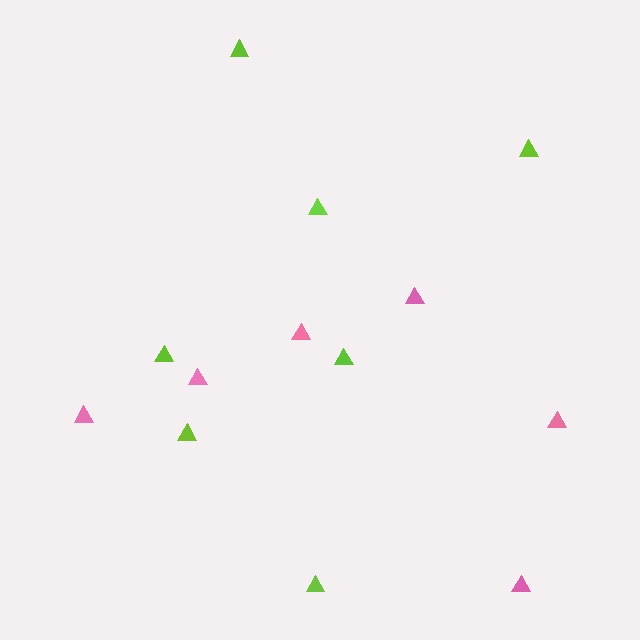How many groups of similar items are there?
There are 2 groups: one group of pink triangles (6) and one group of lime triangles (7).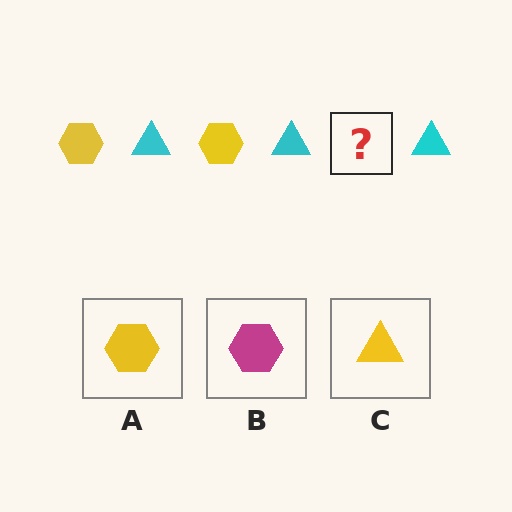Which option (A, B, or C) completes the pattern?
A.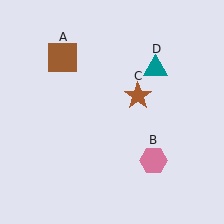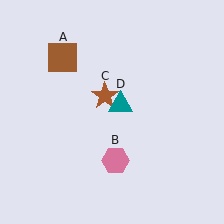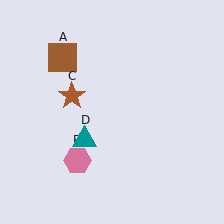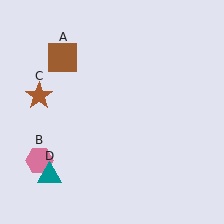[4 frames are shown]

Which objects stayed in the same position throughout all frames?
Brown square (object A) remained stationary.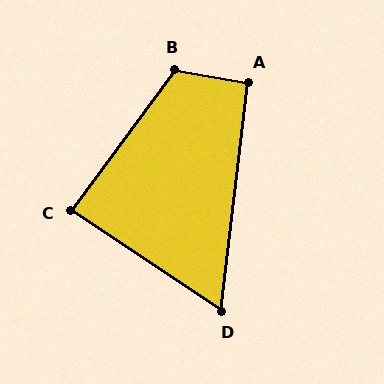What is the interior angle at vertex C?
Approximately 87 degrees (approximately right).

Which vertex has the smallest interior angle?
D, at approximately 63 degrees.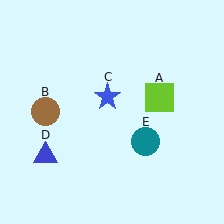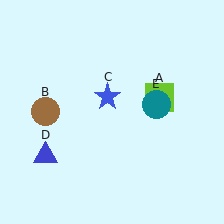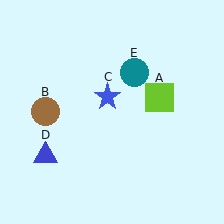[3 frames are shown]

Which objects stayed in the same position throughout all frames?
Lime square (object A) and brown circle (object B) and blue star (object C) and blue triangle (object D) remained stationary.